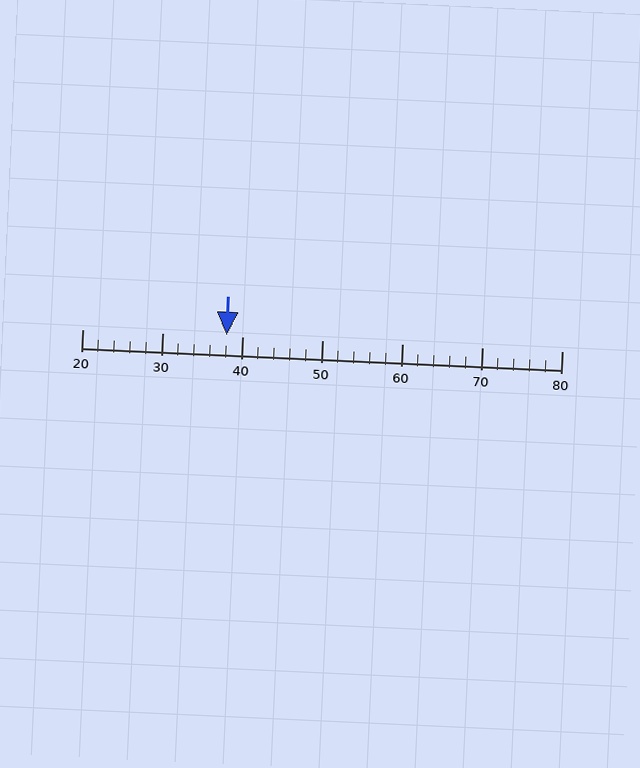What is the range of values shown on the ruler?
The ruler shows values from 20 to 80.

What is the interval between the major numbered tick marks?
The major tick marks are spaced 10 units apart.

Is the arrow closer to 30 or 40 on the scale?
The arrow is closer to 40.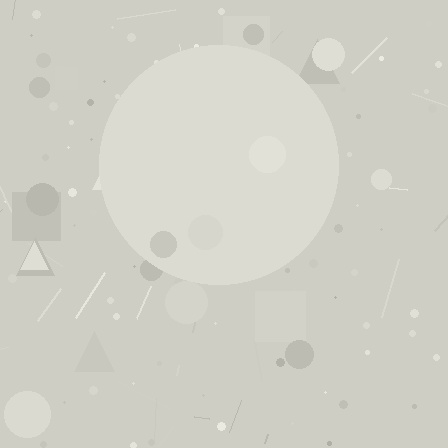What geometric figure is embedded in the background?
A circle is embedded in the background.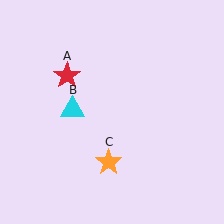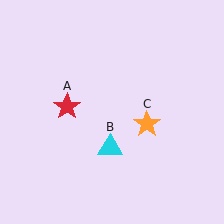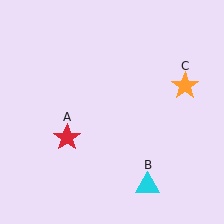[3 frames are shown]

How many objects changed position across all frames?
3 objects changed position: red star (object A), cyan triangle (object B), orange star (object C).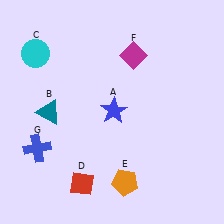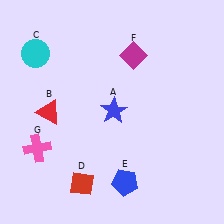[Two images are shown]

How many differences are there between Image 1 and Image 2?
There are 3 differences between the two images.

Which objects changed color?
B changed from teal to red. E changed from orange to blue. G changed from blue to pink.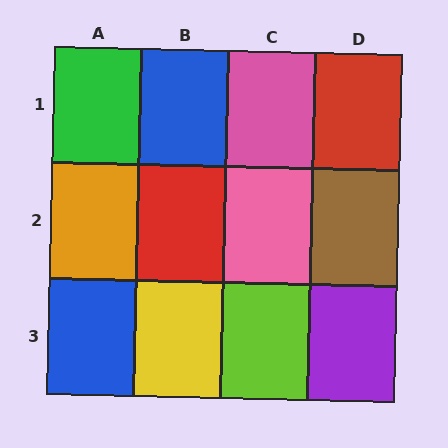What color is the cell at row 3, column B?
Yellow.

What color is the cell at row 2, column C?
Pink.